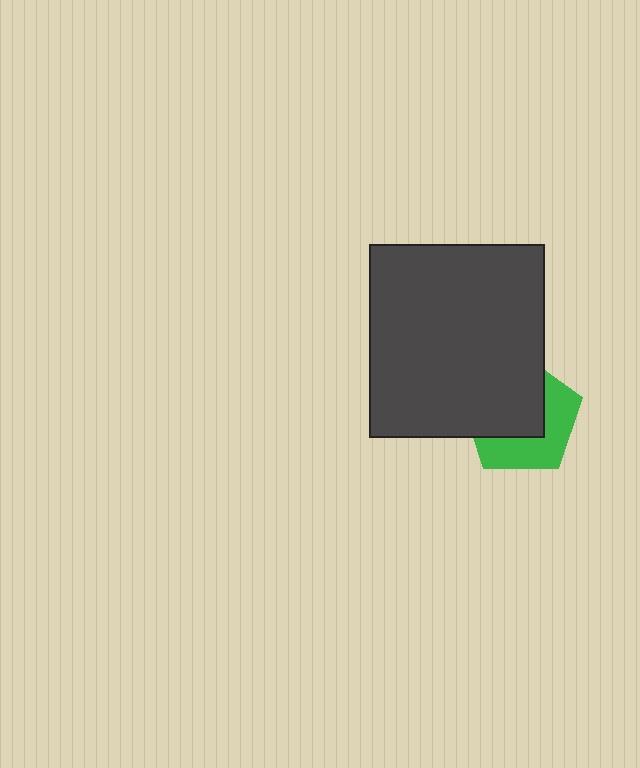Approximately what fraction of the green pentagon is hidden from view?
Roughly 55% of the green pentagon is hidden behind the dark gray rectangle.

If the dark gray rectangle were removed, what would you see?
You would see the complete green pentagon.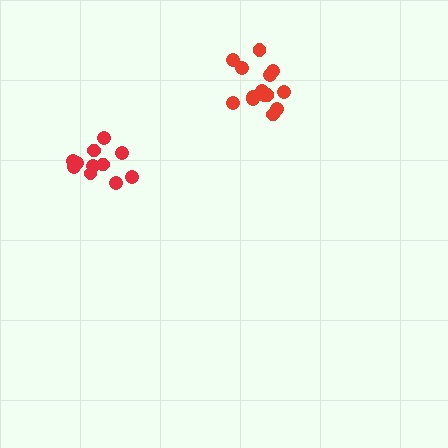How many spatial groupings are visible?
There are 2 spatial groupings.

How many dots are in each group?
Group 1: 14 dots, Group 2: 11 dots (25 total).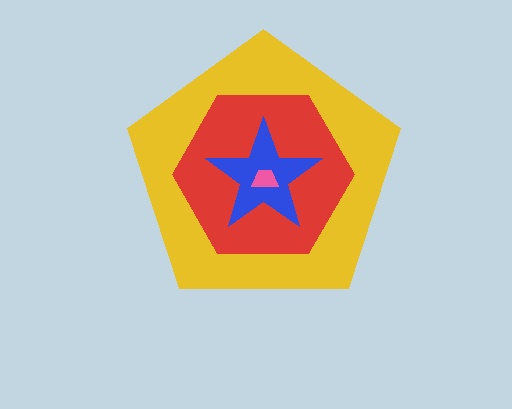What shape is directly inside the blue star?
The pink trapezoid.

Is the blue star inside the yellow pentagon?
Yes.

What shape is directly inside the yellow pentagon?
The red hexagon.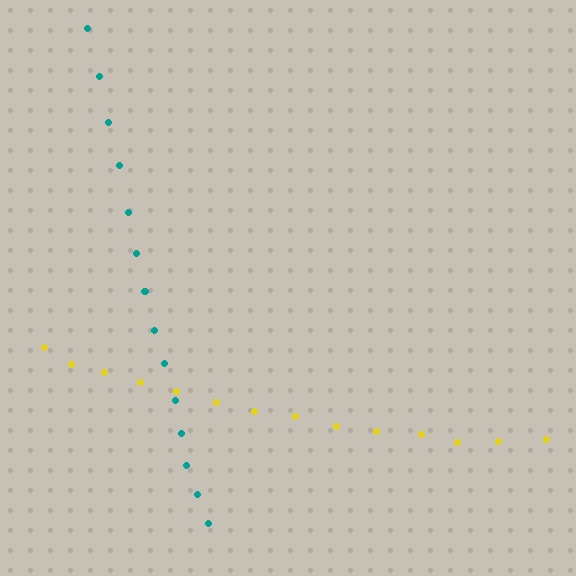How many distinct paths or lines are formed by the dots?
There are 2 distinct paths.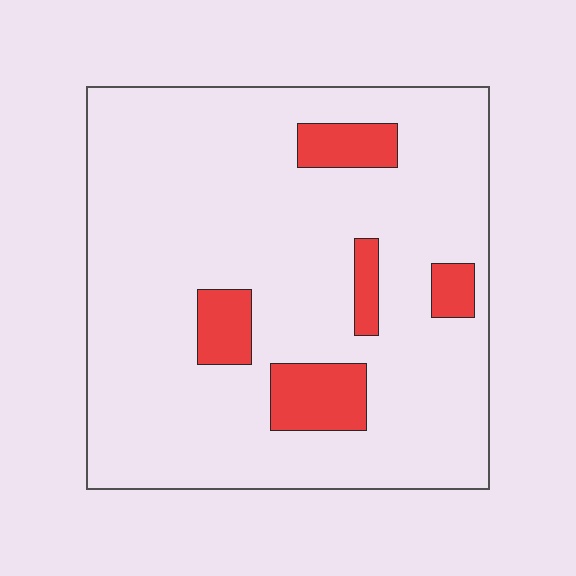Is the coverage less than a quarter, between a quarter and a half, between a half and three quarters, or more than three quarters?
Less than a quarter.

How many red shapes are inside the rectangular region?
5.